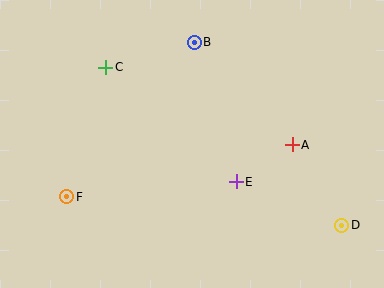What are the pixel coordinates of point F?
Point F is at (67, 197).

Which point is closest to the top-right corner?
Point A is closest to the top-right corner.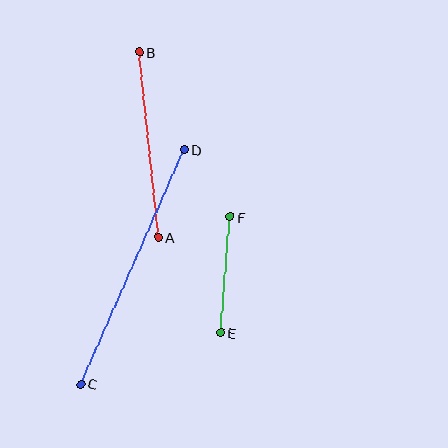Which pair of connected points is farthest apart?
Points C and D are farthest apart.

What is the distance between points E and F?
The distance is approximately 116 pixels.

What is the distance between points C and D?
The distance is approximately 256 pixels.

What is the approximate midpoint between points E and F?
The midpoint is at approximately (225, 275) pixels.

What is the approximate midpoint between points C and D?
The midpoint is at approximately (132, 267) pixels.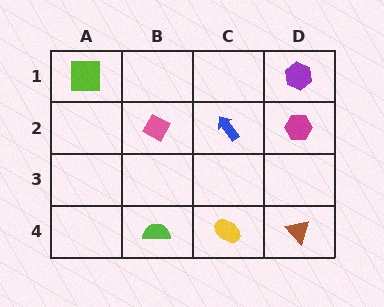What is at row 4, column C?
A yellow ellipse.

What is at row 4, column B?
A lime semicircle.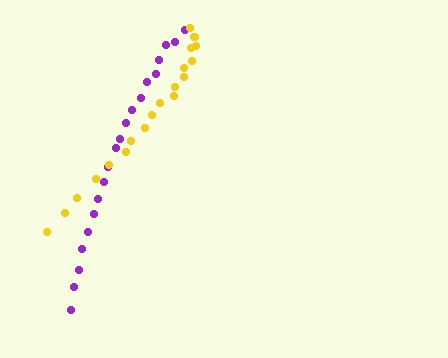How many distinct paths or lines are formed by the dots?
There are 2 distinct paths.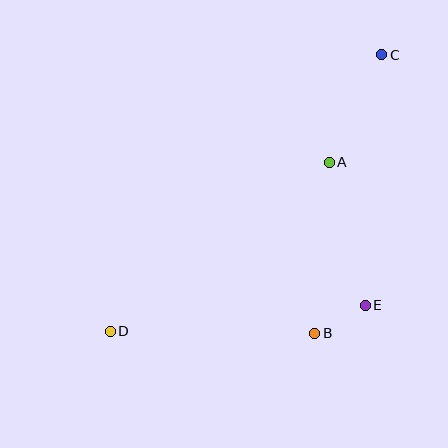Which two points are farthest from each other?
Points C and D are farthest from each other.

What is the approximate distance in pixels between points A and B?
The distance between A and B is approximately 172 pixels.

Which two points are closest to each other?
Points B and E are closest to each other.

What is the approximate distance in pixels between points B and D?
The distance between B and D is approximately 205 pixels.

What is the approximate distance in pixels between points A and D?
The distance between A and D is approximately 276 pixels.